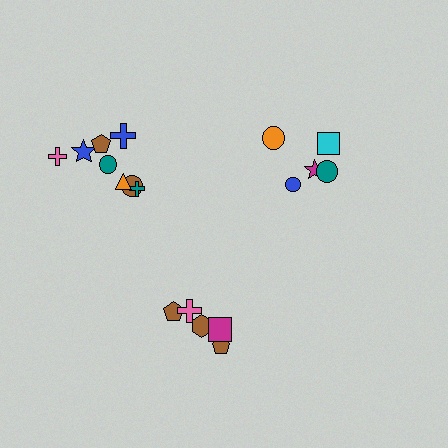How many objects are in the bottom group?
There are 5 objects.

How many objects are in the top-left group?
There are 8 objects.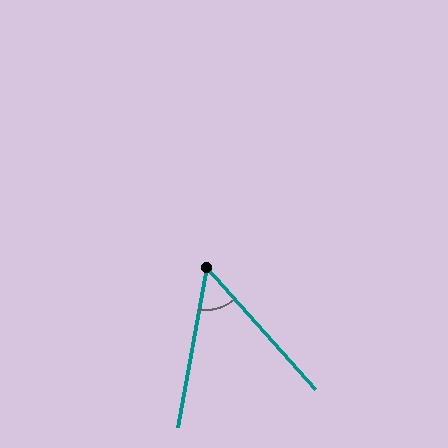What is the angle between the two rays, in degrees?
Approximately 52 degrees.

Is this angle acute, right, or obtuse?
It is acute.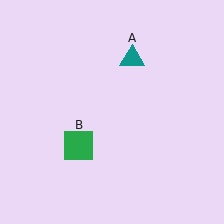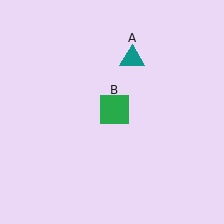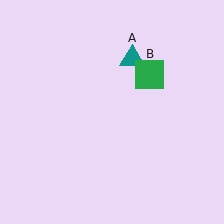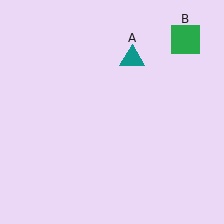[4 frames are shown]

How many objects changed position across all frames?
1 object changed position: green square (object B).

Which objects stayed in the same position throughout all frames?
Teal triangle (object A) remained stationary.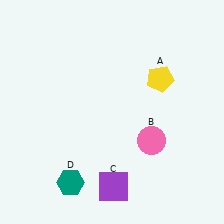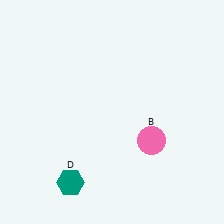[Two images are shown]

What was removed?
The purple square (C), the yellow pentagon (A) were removed in Image 2.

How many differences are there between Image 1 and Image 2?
There are 2 differences between the two images.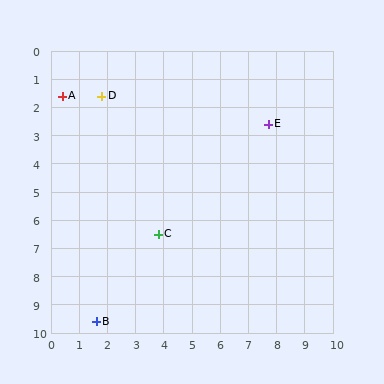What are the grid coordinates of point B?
Point B is at approximately (1.6, 9.6).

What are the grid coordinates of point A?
Point A is at approximately (0.4, 1.6).